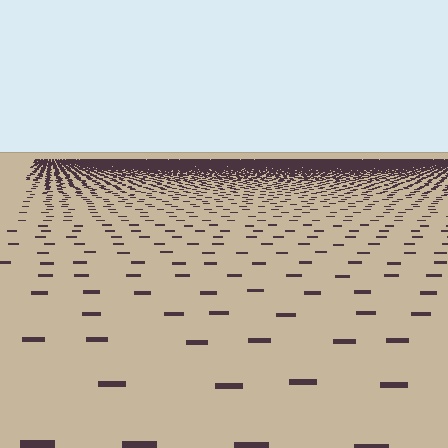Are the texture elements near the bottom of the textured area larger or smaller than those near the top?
Larger. Near the bottom, elements are closer to the viewer and appear at a bigger on-screen size.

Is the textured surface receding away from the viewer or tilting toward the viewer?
The surface is receding away from the viewer. Texture elements get smaller and denser toward the top.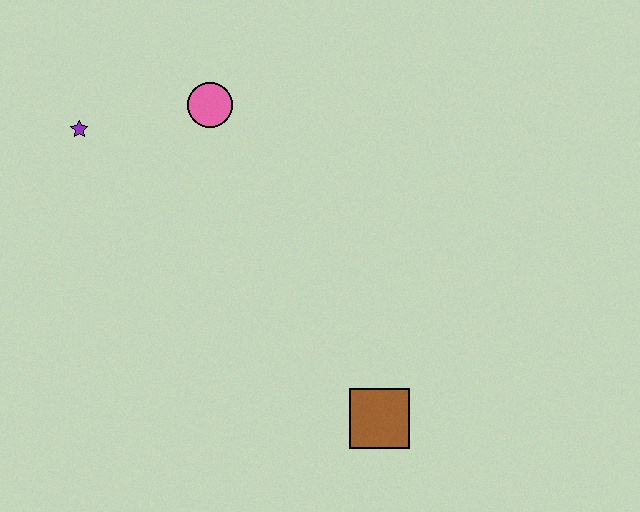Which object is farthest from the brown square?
The purple star is farthest from the brown square.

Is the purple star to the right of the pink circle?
No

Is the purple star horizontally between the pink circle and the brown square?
No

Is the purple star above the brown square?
Yes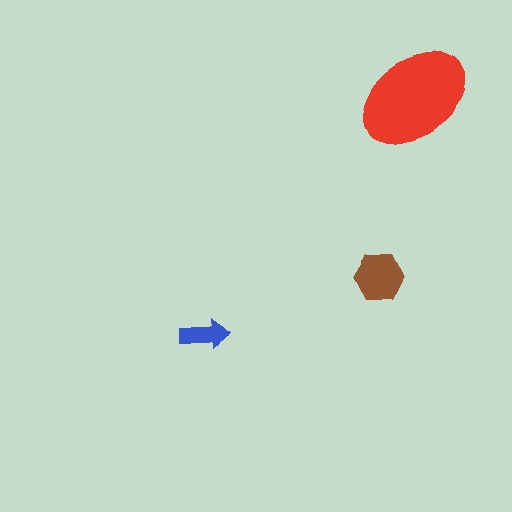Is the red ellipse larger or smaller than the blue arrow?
Larger.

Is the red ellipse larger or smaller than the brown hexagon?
Larger.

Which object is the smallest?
The blue arrow.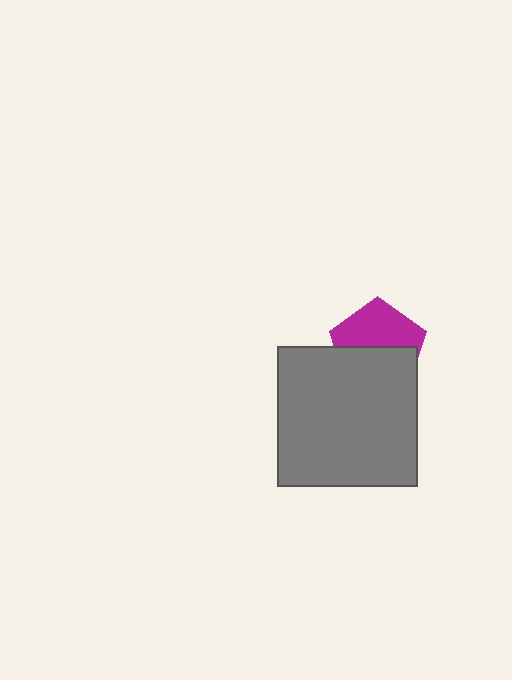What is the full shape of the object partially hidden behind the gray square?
The partially hidden object is a magenta pentagon.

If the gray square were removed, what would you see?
You would see the complete magenta pentagon.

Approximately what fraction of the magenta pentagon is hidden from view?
Roughly 51% of the magenta pentagon is hidden behind the gray square.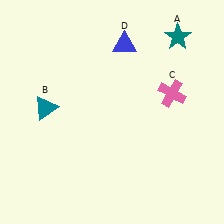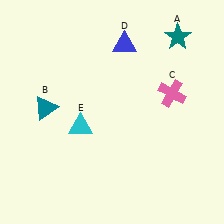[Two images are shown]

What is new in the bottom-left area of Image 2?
A cyan triangle (E) was added in the bottom-left area of Image 2.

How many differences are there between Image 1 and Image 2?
There is 1 difference between the two images.